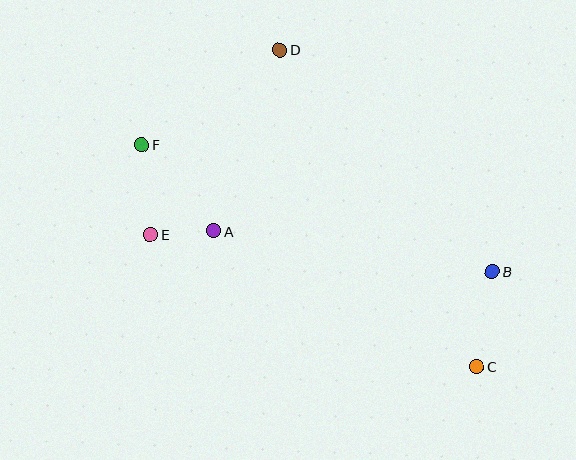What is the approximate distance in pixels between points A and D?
The distance between A and D is approximately 192 pixels.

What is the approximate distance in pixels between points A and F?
The distance between A and F is approximately 112 pixels.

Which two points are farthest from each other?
Points C and F are farthest from each other.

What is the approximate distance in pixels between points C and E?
The distance between C and E is approximately 352 pixels.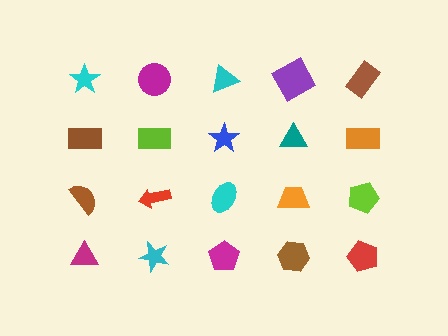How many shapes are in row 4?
5 shapes.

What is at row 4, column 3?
A magenta pentagon.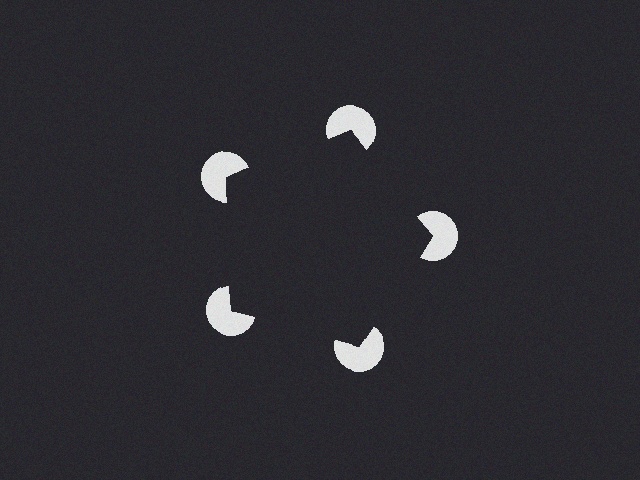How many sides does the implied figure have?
5 sides.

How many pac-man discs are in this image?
There are 5 — one at each vertex of the illusory pentagon.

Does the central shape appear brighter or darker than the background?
It typically appears slightly darker than the background, even though no actual brightness change is drawn.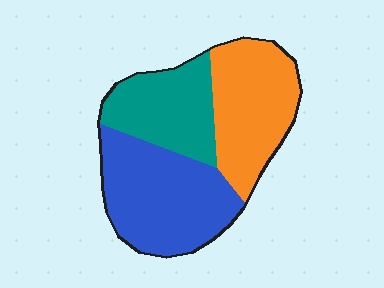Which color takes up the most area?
Blue, at roughly 40%.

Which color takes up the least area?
Teal, at roughly 25%.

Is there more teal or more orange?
Orange.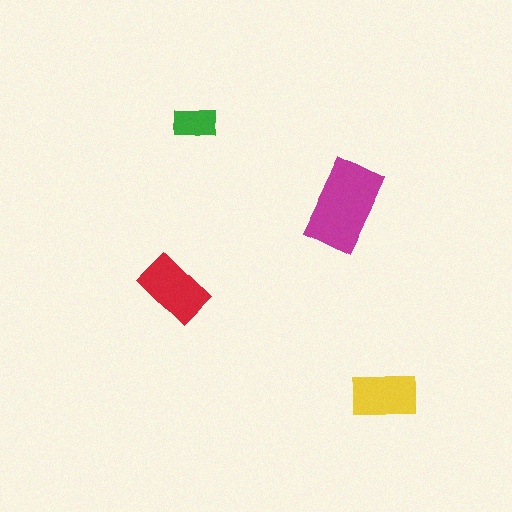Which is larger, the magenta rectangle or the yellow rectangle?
The magenta one.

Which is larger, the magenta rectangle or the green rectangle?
The magenta one.